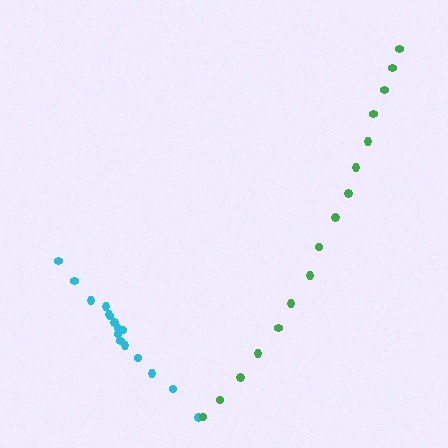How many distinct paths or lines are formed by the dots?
There are 2 distinct paths.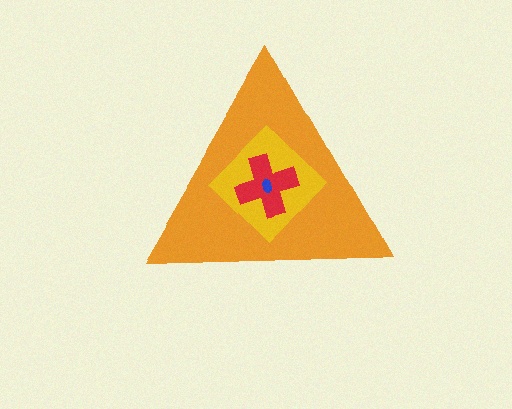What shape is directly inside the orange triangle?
The yellow diamond.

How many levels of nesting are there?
4.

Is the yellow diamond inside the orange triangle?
Yes.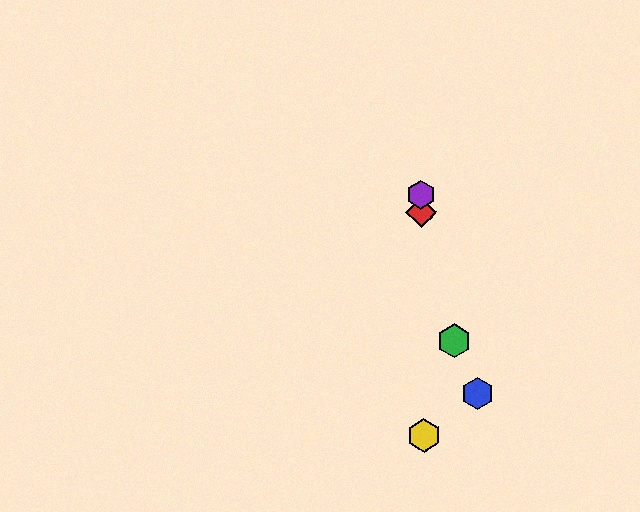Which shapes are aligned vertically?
The red diamond, the yellow hexagon, the purple hexagon are aligned vertically.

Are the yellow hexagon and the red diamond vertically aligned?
Yes, both are at x≈424.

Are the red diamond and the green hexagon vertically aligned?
No, the red diamond is at x≈421 and the green hexagon is at x≈454.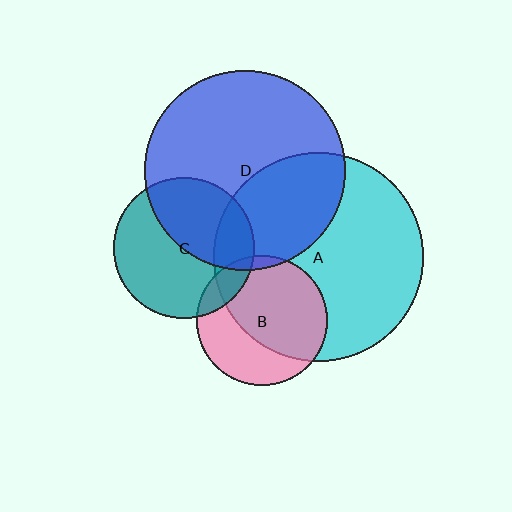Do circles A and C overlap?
Yes.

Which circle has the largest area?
Circle A (cyan).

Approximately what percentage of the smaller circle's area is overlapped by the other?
Approximately 20%.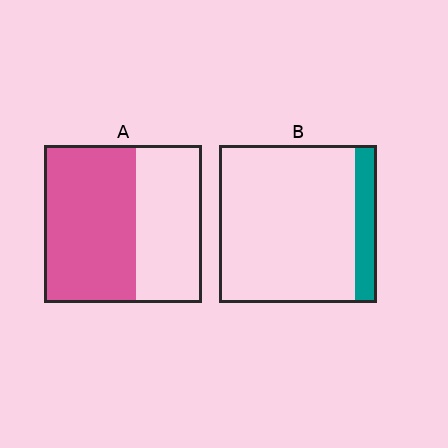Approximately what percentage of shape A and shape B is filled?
A is approximately 60% and B is approximately 15%.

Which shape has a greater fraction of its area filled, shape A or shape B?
Shape A.